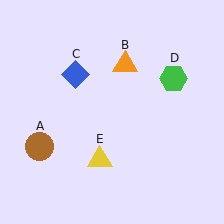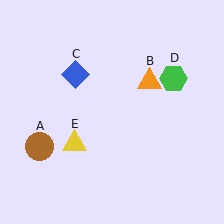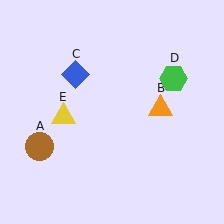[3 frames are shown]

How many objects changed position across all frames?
2 objects changed position: orange triangle (object B), yellow triangle (object E).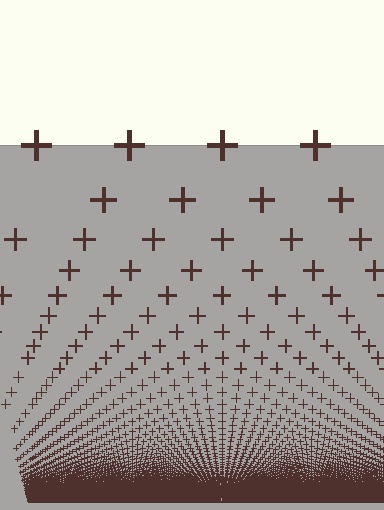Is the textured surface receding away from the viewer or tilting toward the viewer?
The surface appears to tilt toward the viewer. Texture elements get larger and sparser toward the top.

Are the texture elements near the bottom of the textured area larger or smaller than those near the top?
Smaller. The gradient is inverted — elements near the bottom are smaller and denser.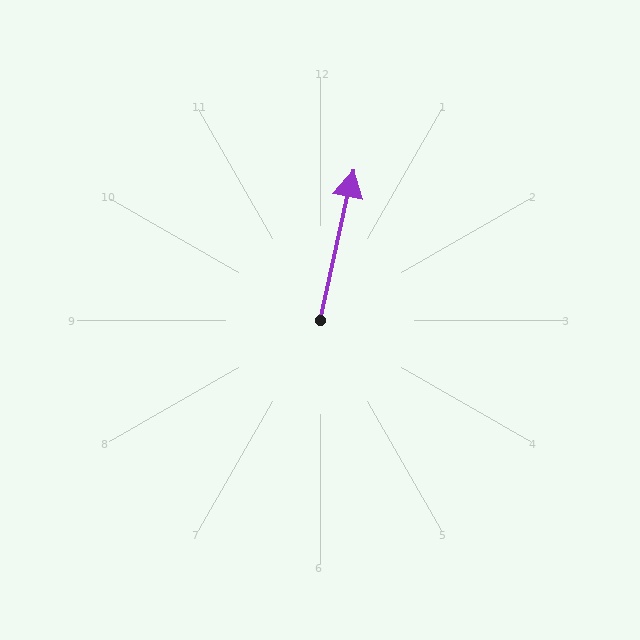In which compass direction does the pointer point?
North.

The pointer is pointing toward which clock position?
Roughly 12 o'clock.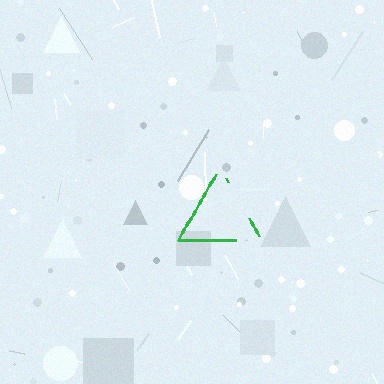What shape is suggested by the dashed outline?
The dashed outline suggests a triangle.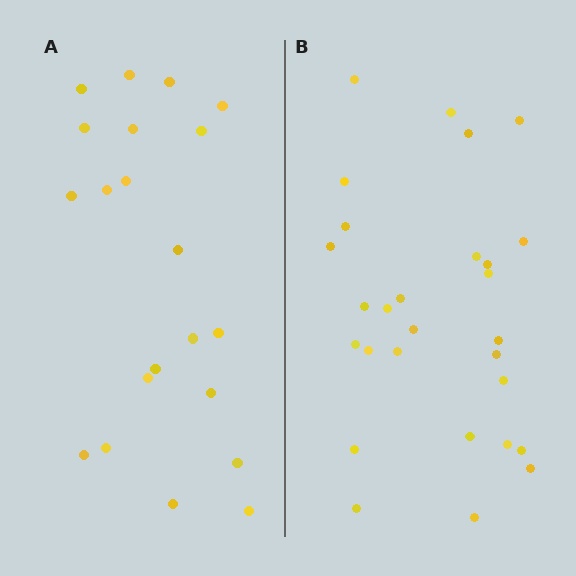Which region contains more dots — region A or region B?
Region B (the right region) has more dots.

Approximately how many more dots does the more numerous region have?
Region B has roughly 8 or so more dots than region A.